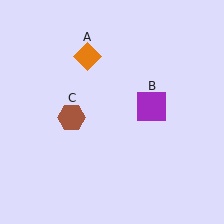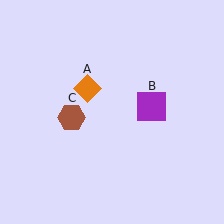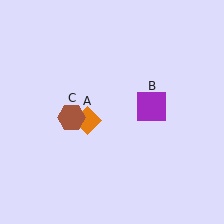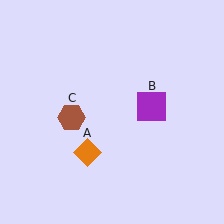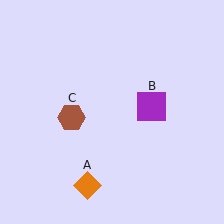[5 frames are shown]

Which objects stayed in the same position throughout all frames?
Purple square (object B) and brown hexagon (object C) remained stationary.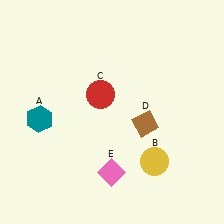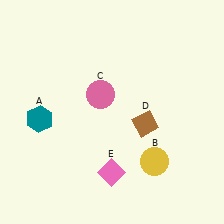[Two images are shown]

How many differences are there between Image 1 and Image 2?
There is 1 difference between the two images.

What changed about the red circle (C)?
In Image 1, C is red. In Image 2, it changed to pink.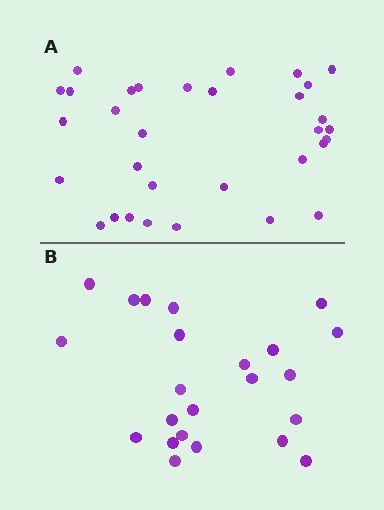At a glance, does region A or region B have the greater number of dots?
Region A (the top region) has more dots.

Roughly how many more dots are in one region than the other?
Region A has roughly 8 or so more dots than region B.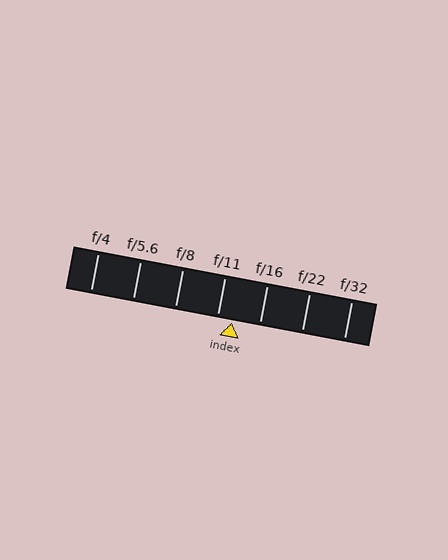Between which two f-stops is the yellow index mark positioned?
The index mark is between f/11 and f/16.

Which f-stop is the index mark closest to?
The index mark is closest to f/11.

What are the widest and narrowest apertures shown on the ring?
The widest aperture shown is f/4 and the narrowest is f/32.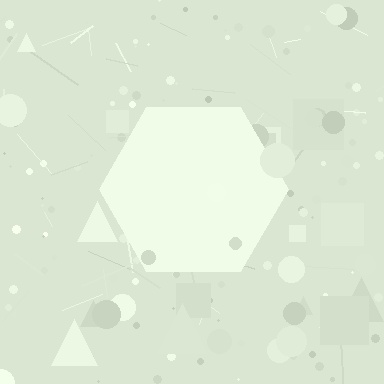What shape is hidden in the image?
A hexagon is hidden in the image.